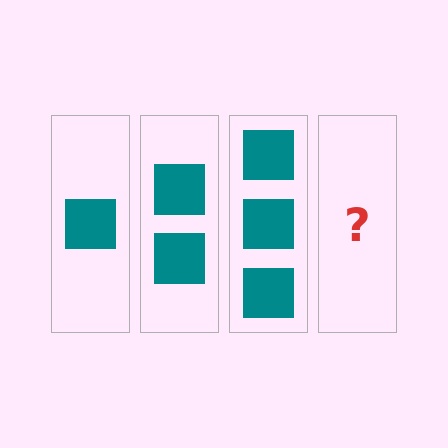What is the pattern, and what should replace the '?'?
The pattern is that each step adds one more square. The '?' should be 4 squares.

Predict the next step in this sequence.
The next step is 4 squares.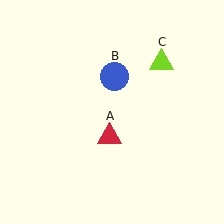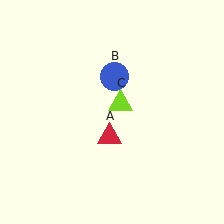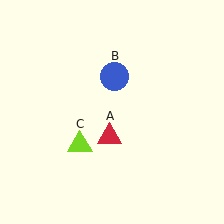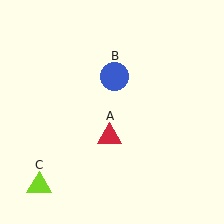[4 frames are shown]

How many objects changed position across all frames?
1 object changed position: lime triangle (object C).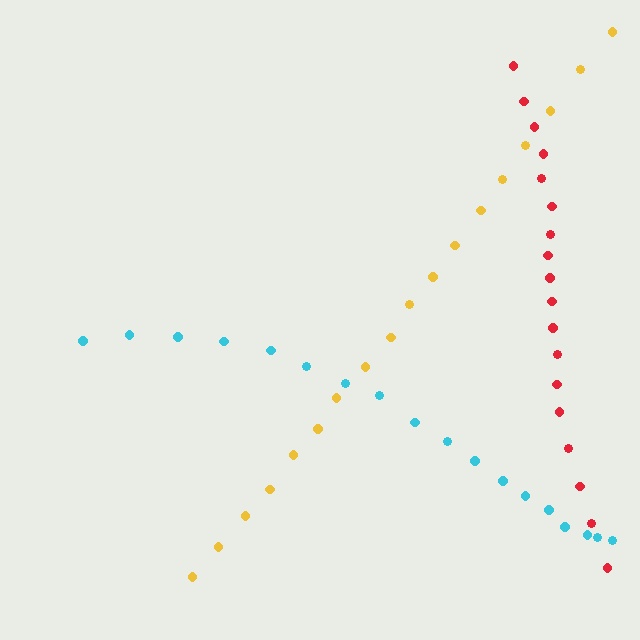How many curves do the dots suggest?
There are 3 distinct paths.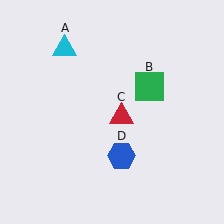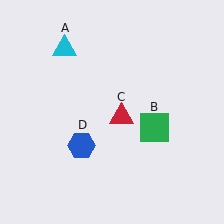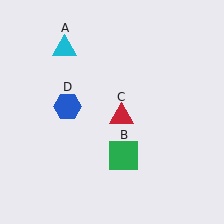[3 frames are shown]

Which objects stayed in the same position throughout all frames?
Cyan triangle (object A) and red triangle (object C) remained stationary.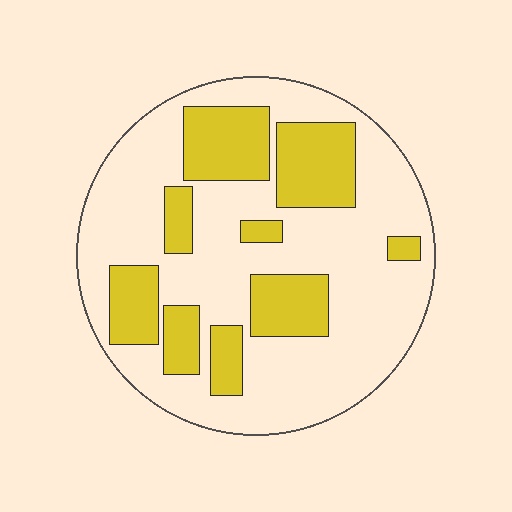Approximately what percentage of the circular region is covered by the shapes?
Approximately 30%.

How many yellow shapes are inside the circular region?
9.